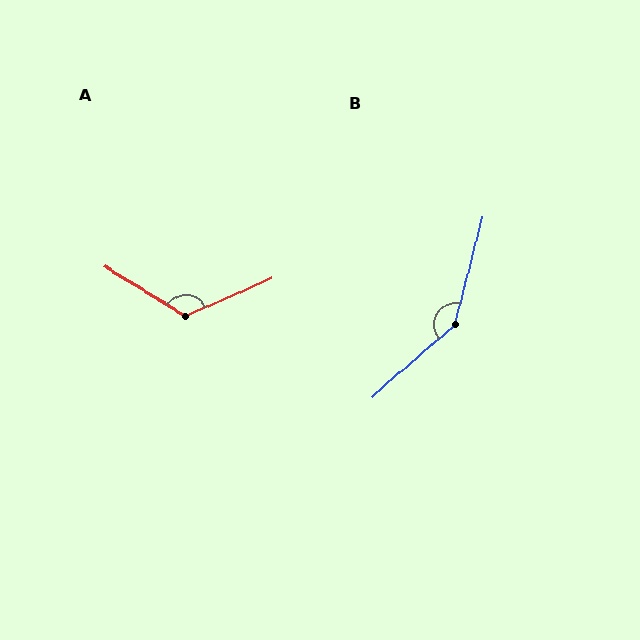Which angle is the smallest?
A, at approximately 125 degrees.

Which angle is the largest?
B, at approximately 145 degrees.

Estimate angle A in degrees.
Approximately 125 degrees.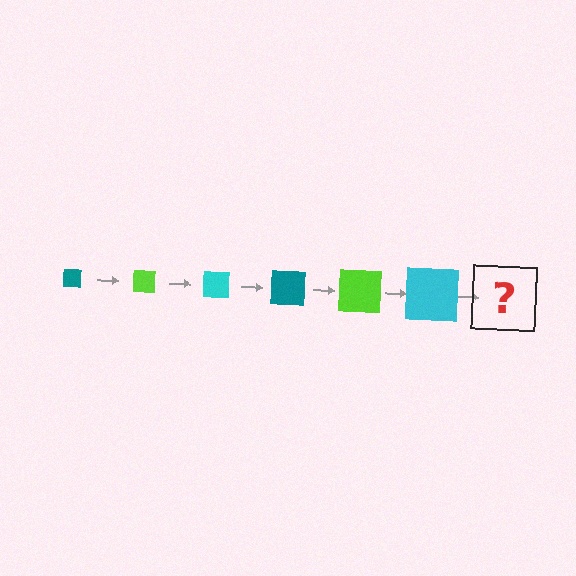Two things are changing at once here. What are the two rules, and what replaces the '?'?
The two rules are that the square grows larger each step and the color cycles through teal, lime, and cyan. The '?' should be a teal square, larger than the previous one.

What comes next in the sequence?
The next element should be a teal square, larger than the previous one.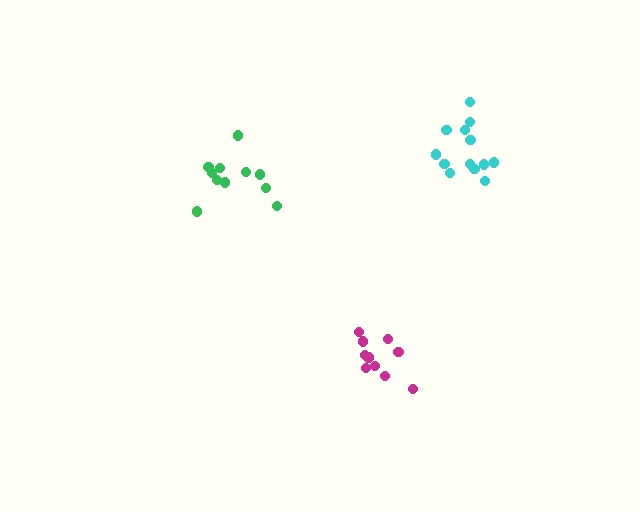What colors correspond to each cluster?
The clusters are colored: cyan, green, magenta.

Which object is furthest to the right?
The cyan cluster is rightmost.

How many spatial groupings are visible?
There are 3 spatial groupings.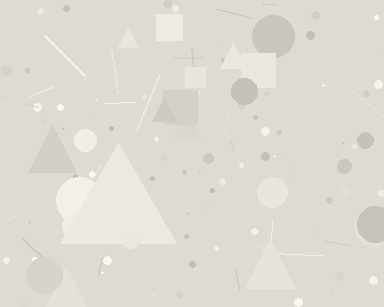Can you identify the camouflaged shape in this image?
The camouflaged shape is a triangle.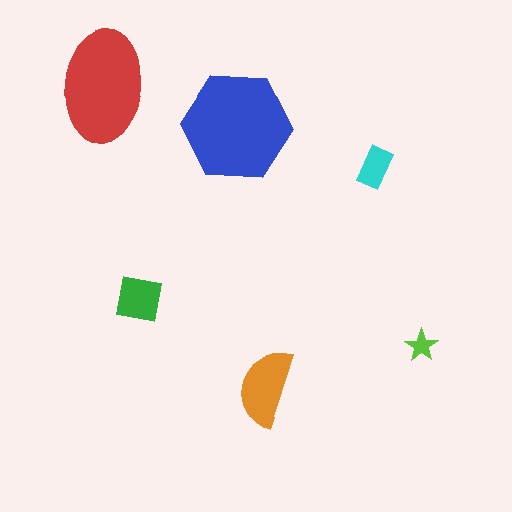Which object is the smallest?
The lime star.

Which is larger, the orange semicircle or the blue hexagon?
The blue hexagon.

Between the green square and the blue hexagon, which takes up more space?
The blue hexagon.